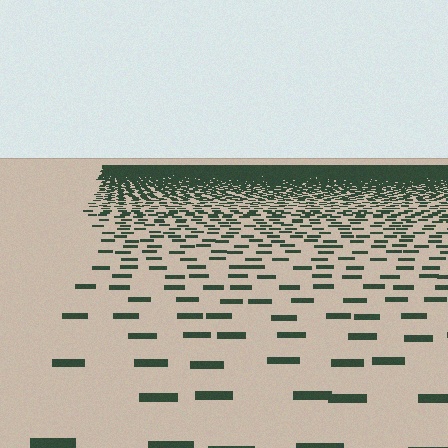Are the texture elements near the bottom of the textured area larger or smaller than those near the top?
Larger. Near the bottom, elements are closer to the viewer and appear at a bigger on-screen size.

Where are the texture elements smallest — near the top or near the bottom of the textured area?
Near the top.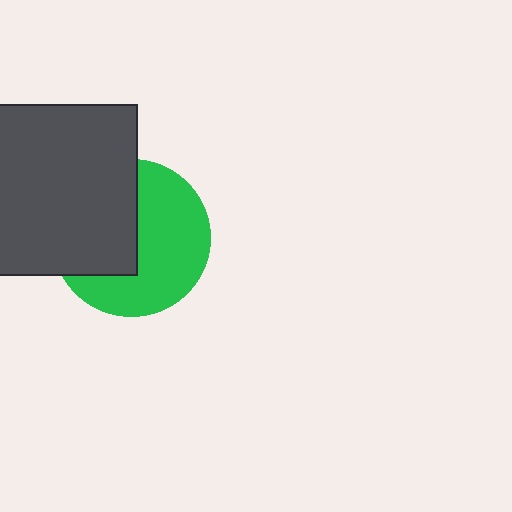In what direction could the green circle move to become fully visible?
The green circle could move right. That would shift it out from behind the dark gray square entirely.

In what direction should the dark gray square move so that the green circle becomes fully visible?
The dark gray square should move left. That is the shortest direction to clear the overlap and leave the green circle fully visible.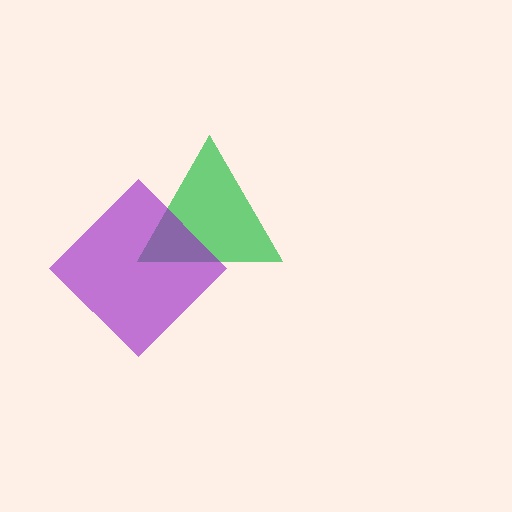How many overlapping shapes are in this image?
There are 2 overlapping shapes in the image.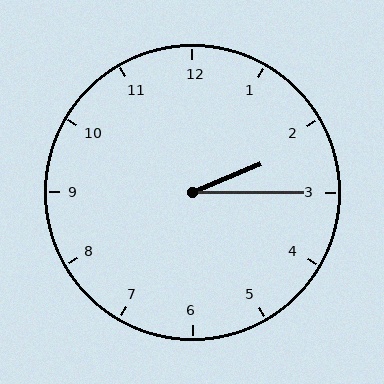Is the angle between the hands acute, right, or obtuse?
It is acute.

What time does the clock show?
2:15.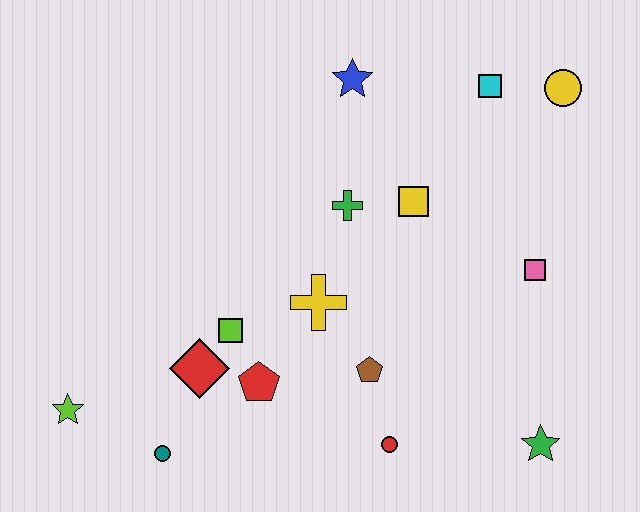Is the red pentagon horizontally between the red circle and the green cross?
No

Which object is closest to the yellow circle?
The cyan square is closest to the yellow circle.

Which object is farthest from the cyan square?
The lime star is farthest from the cyan square.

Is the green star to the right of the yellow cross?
Yes